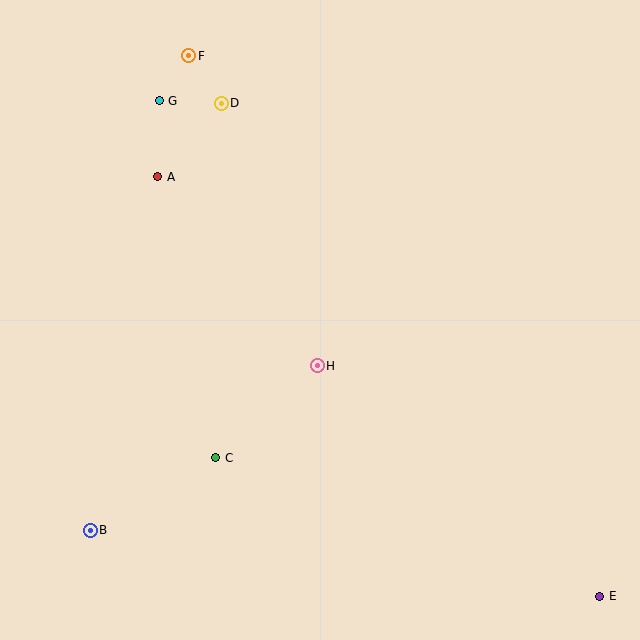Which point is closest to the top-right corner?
Point D is closest to the top-right corner.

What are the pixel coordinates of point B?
Point B is at (90, 530).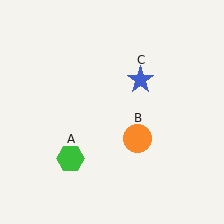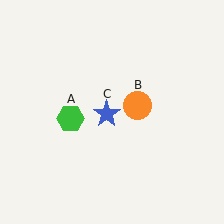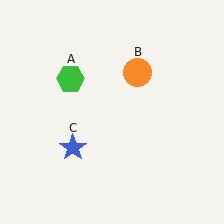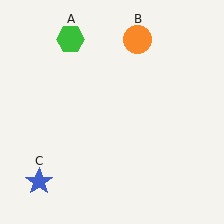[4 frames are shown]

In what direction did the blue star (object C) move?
The blue star (object C) moved down and to the left.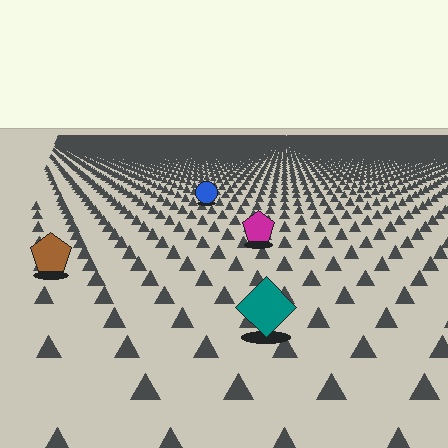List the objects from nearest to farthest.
From nearest to farthest: the teal diamond, the brown pentagon, the magenta pentagon, the blue circle.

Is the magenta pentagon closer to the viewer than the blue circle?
Yes. The magenta pentagon is closer — you can tell from the texture gradient: the ground texture is coarser near it.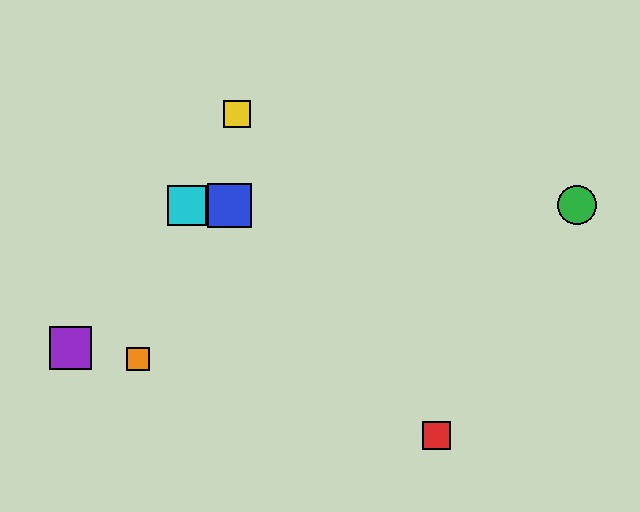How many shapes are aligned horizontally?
3 shapes (the blue square, the green circle, the cyan square) are aligned horizontally.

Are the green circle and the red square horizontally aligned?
No, the green circle is at y≈205 and the red square is at y≈435.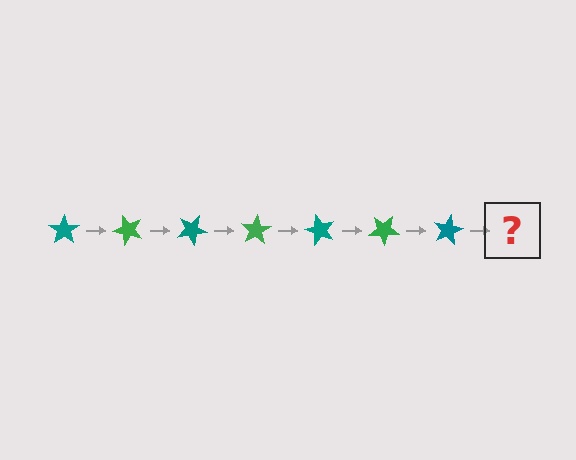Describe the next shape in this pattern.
It should be a green star, rotated 350 degrees from the start.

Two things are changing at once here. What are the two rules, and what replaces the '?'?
The two rules are that it rotates 50 degrees each step and the color cycles through teal and green. The '?' should be a green star, rotated 350 degrees from the start.